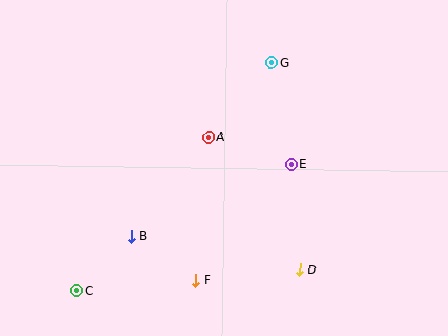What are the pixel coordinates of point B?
Point B is at (131, 236).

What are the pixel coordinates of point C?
Point C is at (77, 290).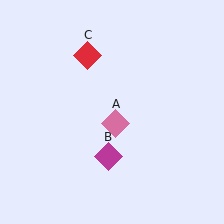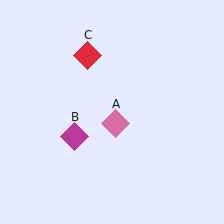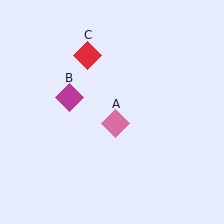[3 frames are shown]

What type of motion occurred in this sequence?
The magenta diamond (object B) rotated clockwise around the center of the scene.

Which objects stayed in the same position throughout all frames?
Pink diamond (object A) and red diamond (object C) remained stationary.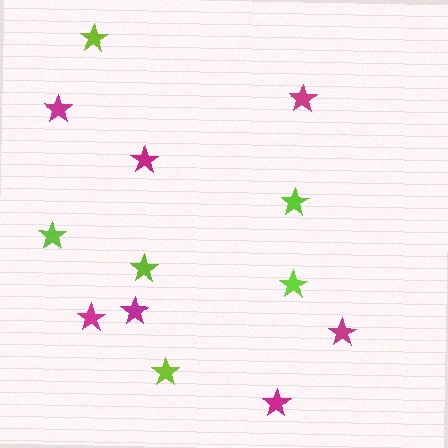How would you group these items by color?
There are 2 groups: one group of lime stars (6) and one group of magenta stars (7).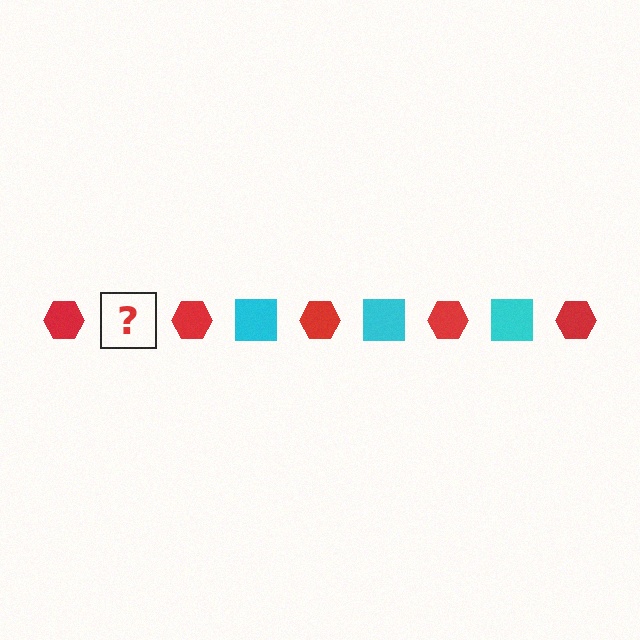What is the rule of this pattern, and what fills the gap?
The rule is that the pattern alternates between red hexagon and cyan square. The gap should be filled with a cyan square.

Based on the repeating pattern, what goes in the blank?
The blank should be a cyan square.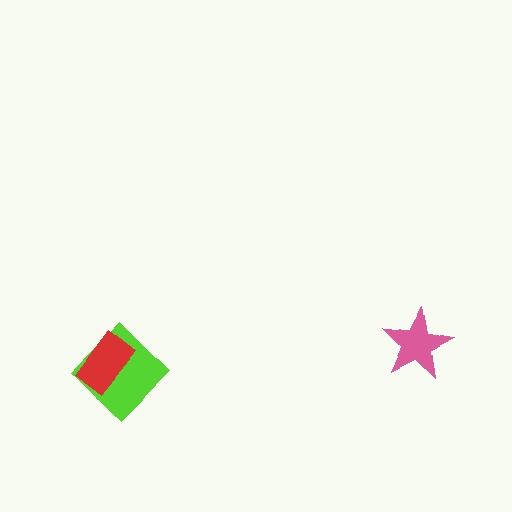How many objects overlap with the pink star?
0 objects overlap with the pink star.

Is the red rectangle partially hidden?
No, no other shape covers it.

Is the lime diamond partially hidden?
Yes, it is partially covered by another shape.